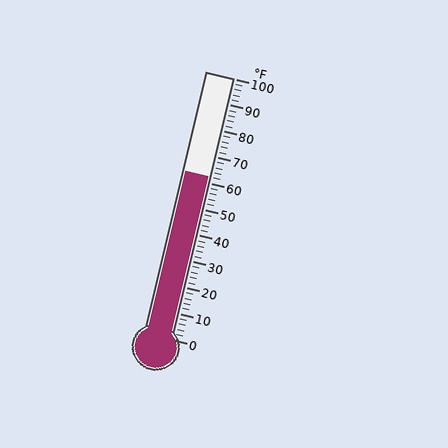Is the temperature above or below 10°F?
The temperature is above 10°F.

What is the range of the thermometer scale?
The thermometer scale ranges from 0°F to 100°F.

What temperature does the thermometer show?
The thermometer shows approximately 62°F.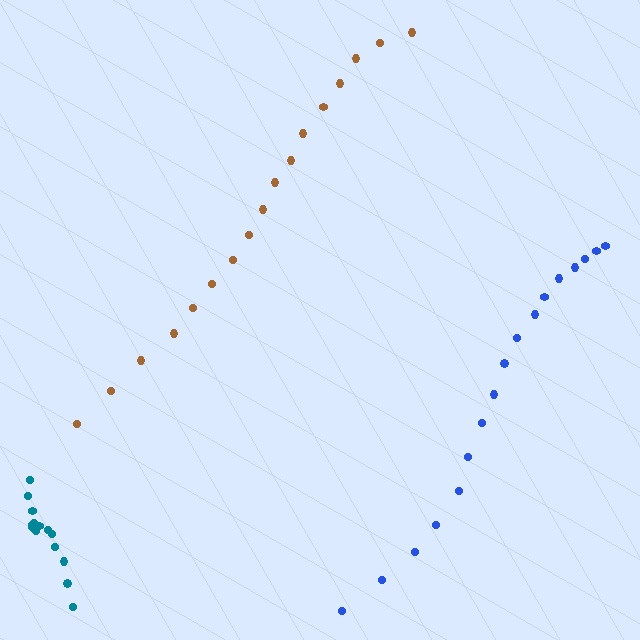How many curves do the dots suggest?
There are 3 distinct paths.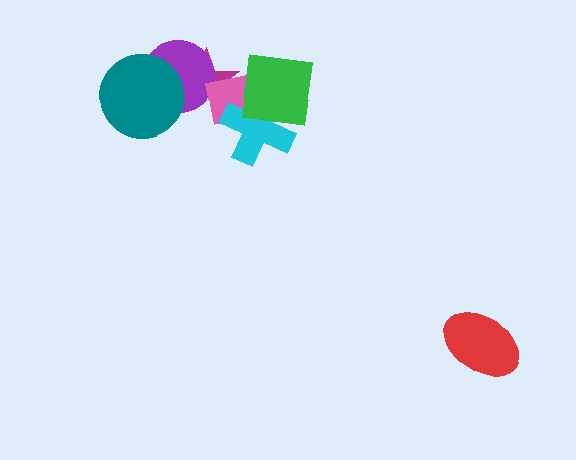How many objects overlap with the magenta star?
4 objects overlap with the magenta star.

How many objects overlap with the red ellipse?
0 objects overlap with the red ellipse.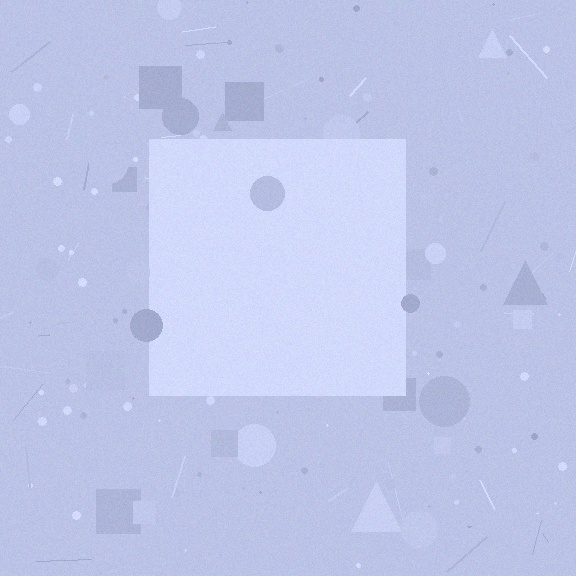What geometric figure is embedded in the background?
A square is embedded in the background.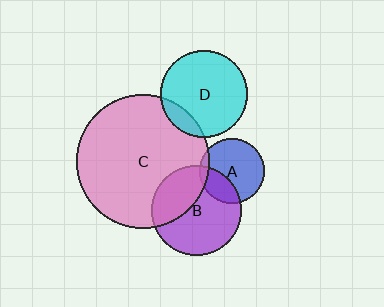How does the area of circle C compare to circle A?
Approximately 4.2 times.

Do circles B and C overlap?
Yes.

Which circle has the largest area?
Circle C (pink).